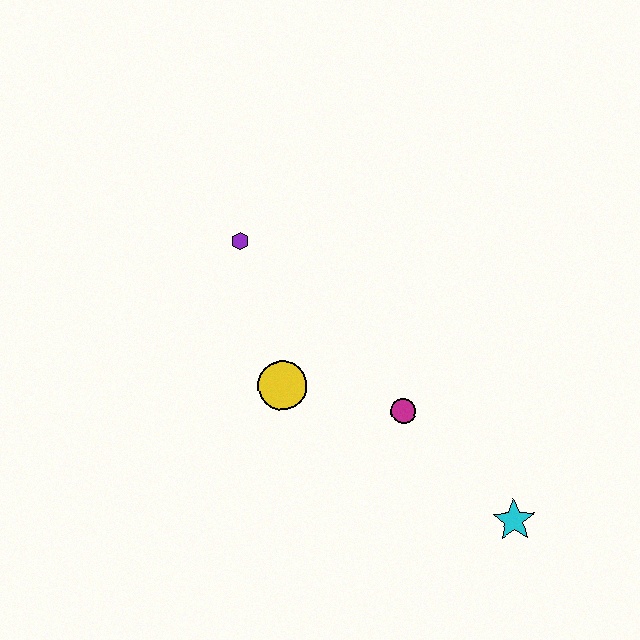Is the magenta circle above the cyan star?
Yes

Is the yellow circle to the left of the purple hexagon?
No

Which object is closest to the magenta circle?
The yellow circle is closest to the magenta circle.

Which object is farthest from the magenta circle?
The purple hexagon is farthest from the magenta circle.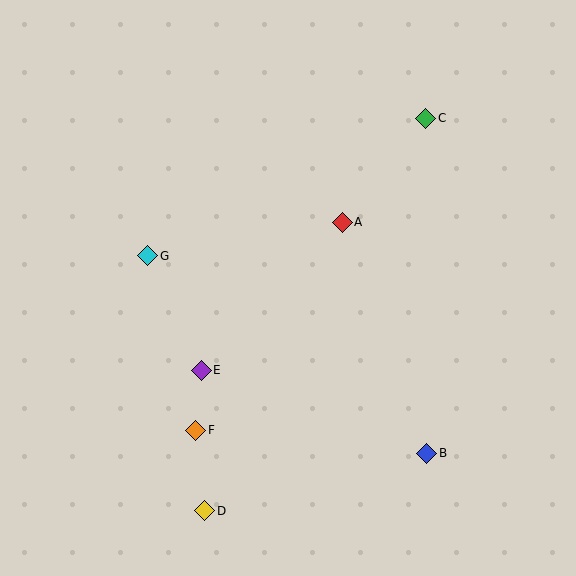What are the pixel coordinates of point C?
Point C is at (426, 118).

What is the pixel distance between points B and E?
The distance between B and E is 240 pixels.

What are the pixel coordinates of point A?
Point A is at (342, 222).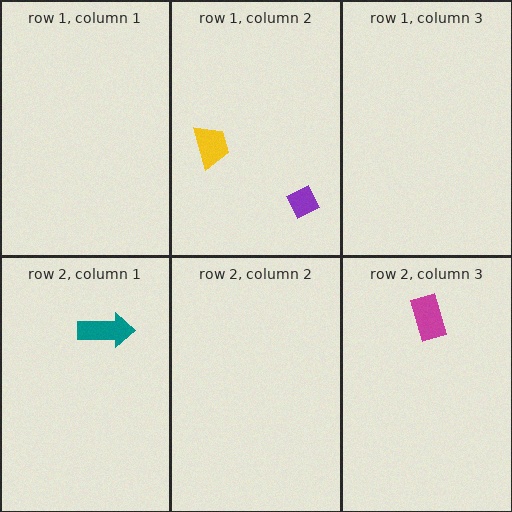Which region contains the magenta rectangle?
The row 2, column 3 region.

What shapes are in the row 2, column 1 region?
The teal arrow.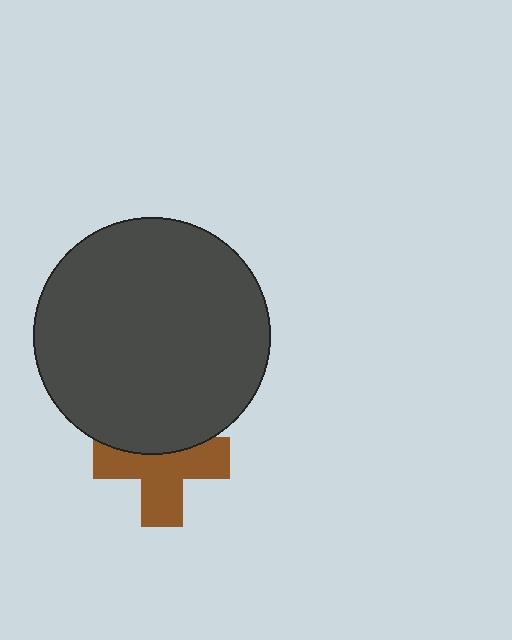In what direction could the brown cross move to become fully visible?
The brown cross could move down. That would shift it out from behind the dark gray circle entirely.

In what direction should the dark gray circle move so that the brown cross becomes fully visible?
The dark gray circle should move up. That is the shortest direction to clear the overlap and leave the brown cross fully visible.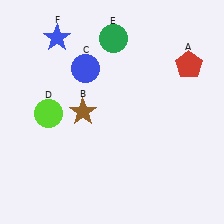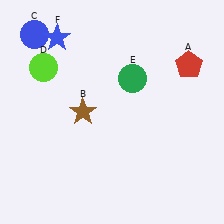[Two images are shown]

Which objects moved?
The objects that moved are: the blue circle (C), the lime circle (D), the green circle (E).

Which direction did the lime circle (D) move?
The lime circle (D) moved up.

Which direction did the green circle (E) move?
The green circle (E) moved down.